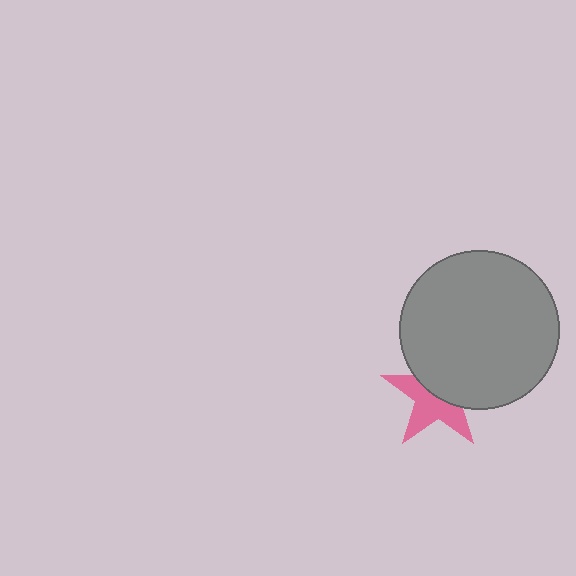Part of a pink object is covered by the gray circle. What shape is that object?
It is a star.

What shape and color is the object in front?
The object in front is a gray circle.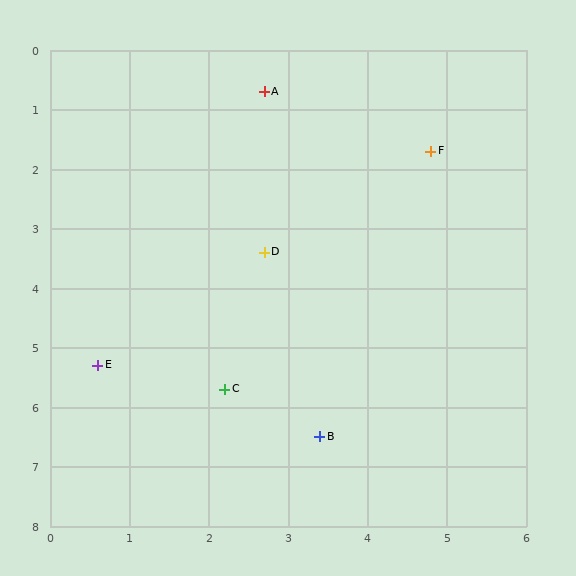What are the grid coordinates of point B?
Point B is at approximately (3.4, 6.5).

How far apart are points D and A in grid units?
Points D and A are about 2.7 grid units apart.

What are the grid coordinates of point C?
Point C is at approximately (2.2, 5.7).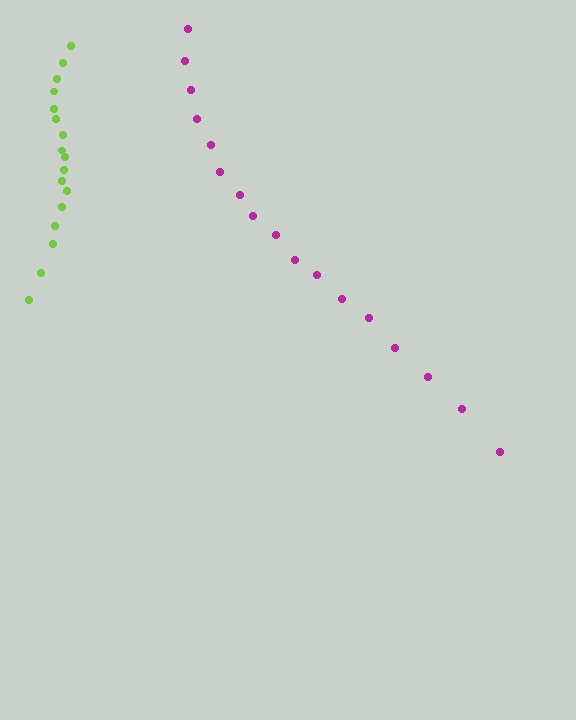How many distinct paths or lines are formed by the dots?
There are 2 distinct paths.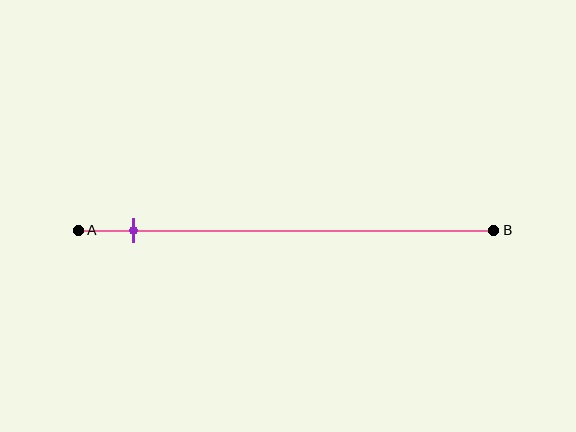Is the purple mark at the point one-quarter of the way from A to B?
No, the mark is at about 15% from A, not at the 25% one-quarter point.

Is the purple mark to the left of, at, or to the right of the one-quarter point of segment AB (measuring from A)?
The purple mark is to the left of the one-quarter point of segment AB.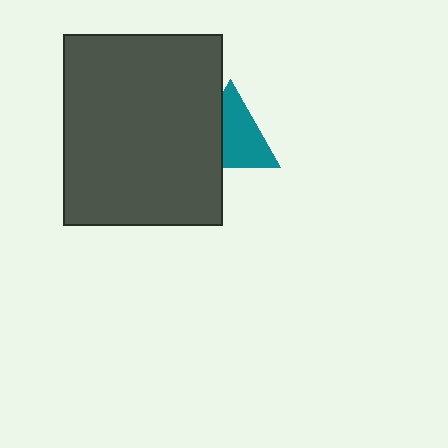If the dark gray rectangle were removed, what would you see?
You would see the complete teal triangle.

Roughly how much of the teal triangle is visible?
About half of it is visible (roughly 62%).